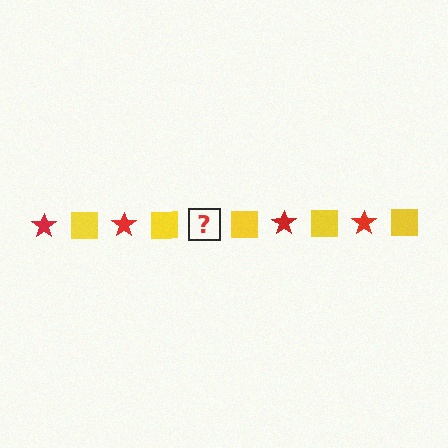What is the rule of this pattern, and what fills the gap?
The rule is that the pattern alternates between red star and yellow square. The gap should be filled with a red star.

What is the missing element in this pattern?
The missing element is a red star.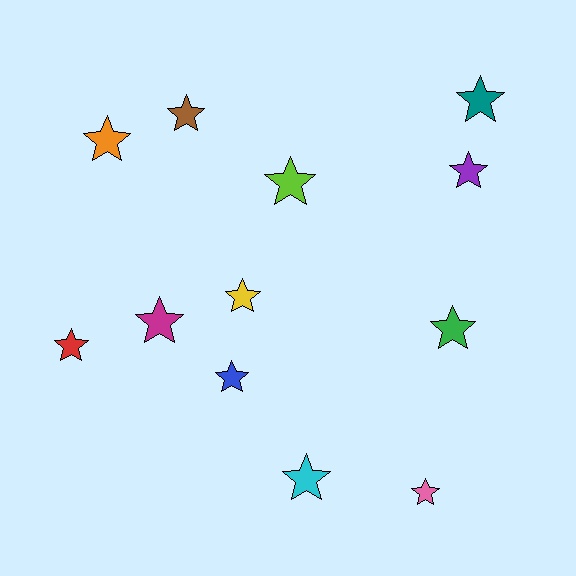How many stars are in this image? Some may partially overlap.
There are 12 stars.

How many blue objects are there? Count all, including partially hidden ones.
There is 1 blue object.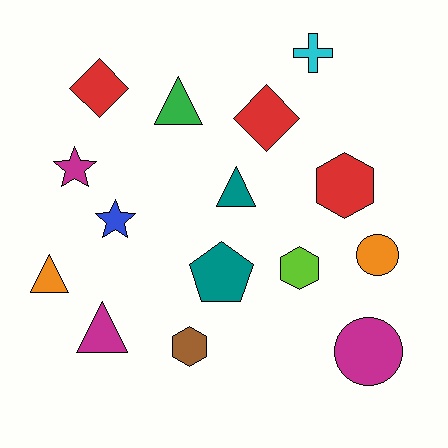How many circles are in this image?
There are 2 circles.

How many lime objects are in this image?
There is 1 lime object.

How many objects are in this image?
There are 15 objects.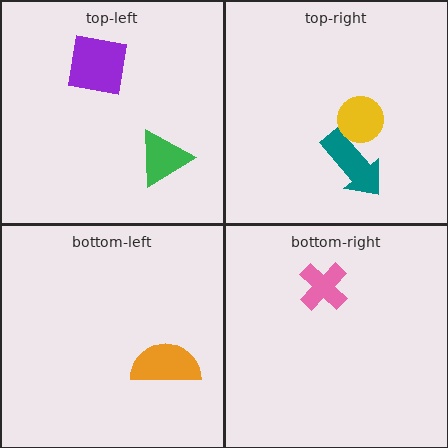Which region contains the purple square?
The top-left region.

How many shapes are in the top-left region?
2.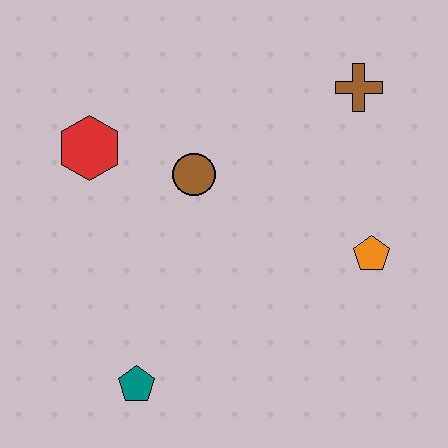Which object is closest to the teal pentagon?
The brown circle is closest to the teal pentagon.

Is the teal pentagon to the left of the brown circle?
Yes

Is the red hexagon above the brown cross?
No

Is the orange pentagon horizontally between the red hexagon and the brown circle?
No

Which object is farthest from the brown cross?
The teal pentagon is farthest from the brown cross.